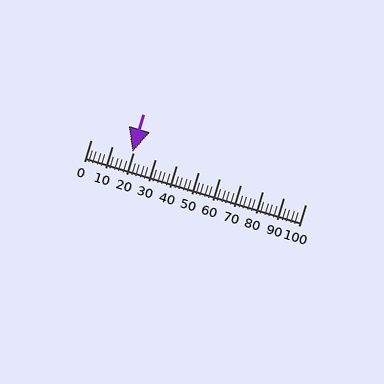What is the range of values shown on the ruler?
The ruler shows values from 0 to 100.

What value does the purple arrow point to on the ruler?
The purple arrow points to approximately 19.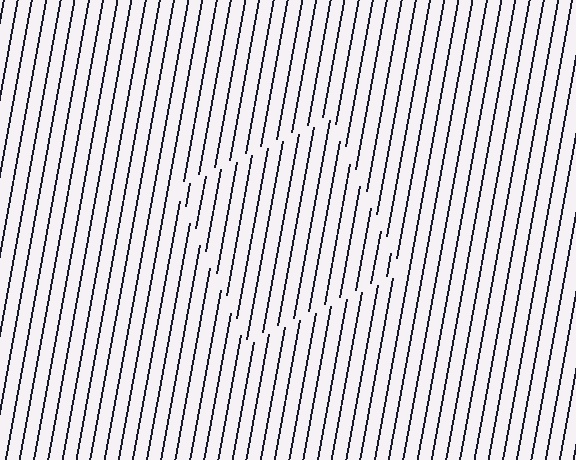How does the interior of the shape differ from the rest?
The interior of the shape contains the same grating, shifted by half a period — the contour is defined by the phase discontinuity where line-ends from the inner and outer gratings abut.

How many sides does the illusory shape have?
4 sides — the line-ends trace a square.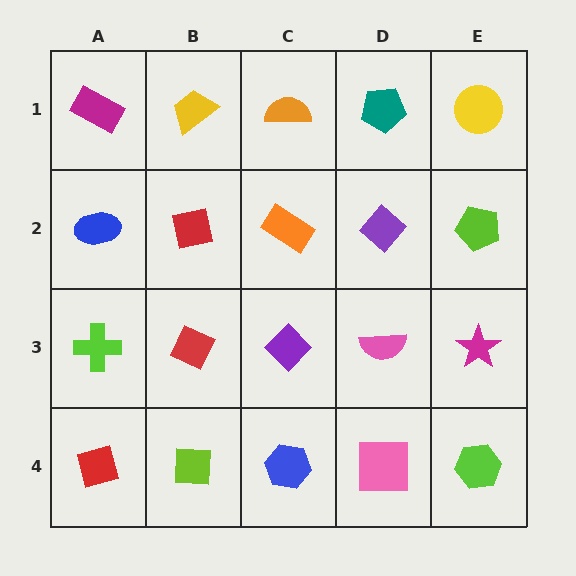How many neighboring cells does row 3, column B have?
4.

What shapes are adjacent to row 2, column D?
A teal pentagon (row 1, column D), a pink semicircle (row 3, column D), an orange rectangle (row 2, column C), a lime pentagon (row 2, column E).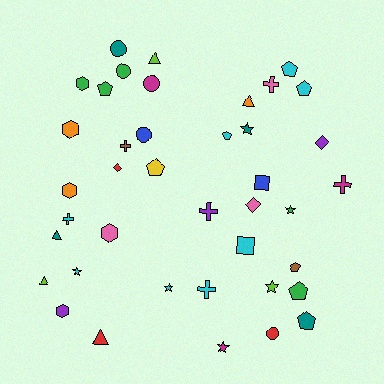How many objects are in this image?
There are 40 objects.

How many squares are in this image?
There are 2 squares.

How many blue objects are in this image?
There are 2 blue objects.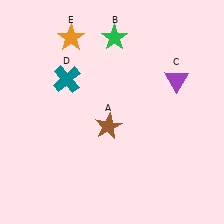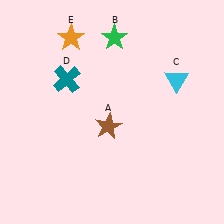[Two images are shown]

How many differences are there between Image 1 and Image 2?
There is 1 difference between the two images.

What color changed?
The triangle (C) changed from purple in Image 1 to cyan in Image 2.